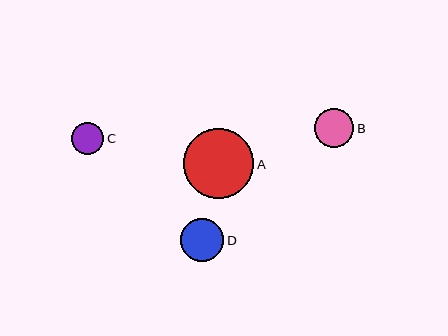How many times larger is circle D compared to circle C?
Circle D is approximately 1.3 times the size of circle C.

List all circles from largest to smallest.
From largest to smallest: A, D, B, C.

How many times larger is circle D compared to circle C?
Circle D is approximately 1.3 times the size of circle C.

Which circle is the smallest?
Circle C is the smallest with a size of approximately 32 pixels.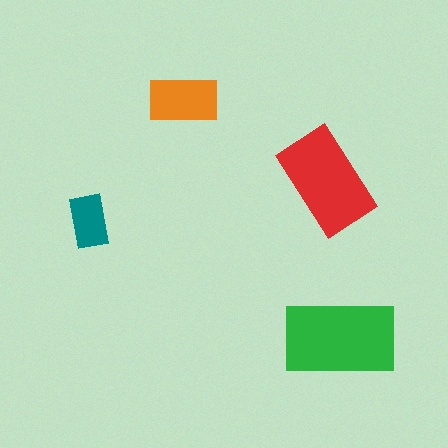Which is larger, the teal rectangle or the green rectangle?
The green one.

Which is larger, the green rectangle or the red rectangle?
The green one.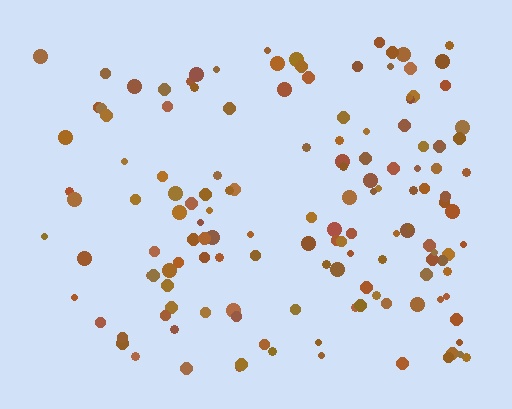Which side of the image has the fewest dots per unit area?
The left.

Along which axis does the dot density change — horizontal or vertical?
Horizontal.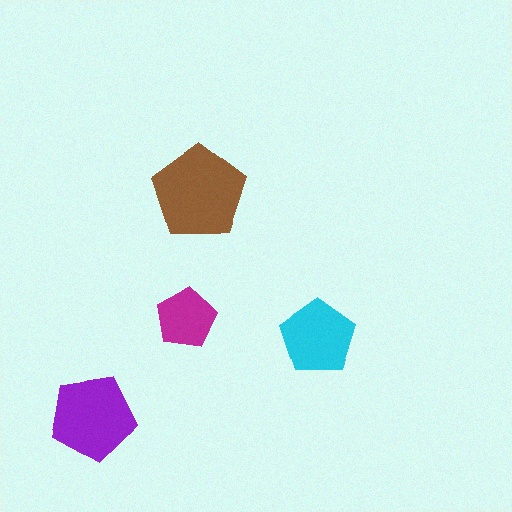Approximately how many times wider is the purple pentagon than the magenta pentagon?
About 1.5 times wider.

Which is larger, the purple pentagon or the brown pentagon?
The brown one.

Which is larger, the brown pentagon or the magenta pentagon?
The brown one.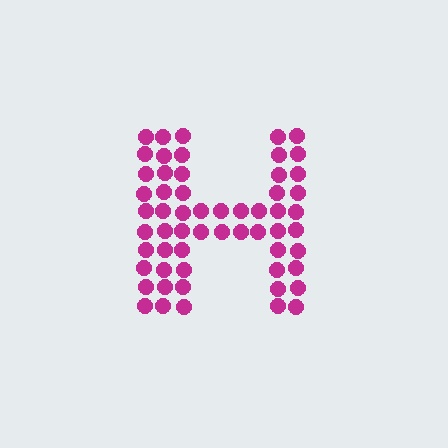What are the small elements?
The small elements are circles.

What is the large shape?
The large shape is the letter H.